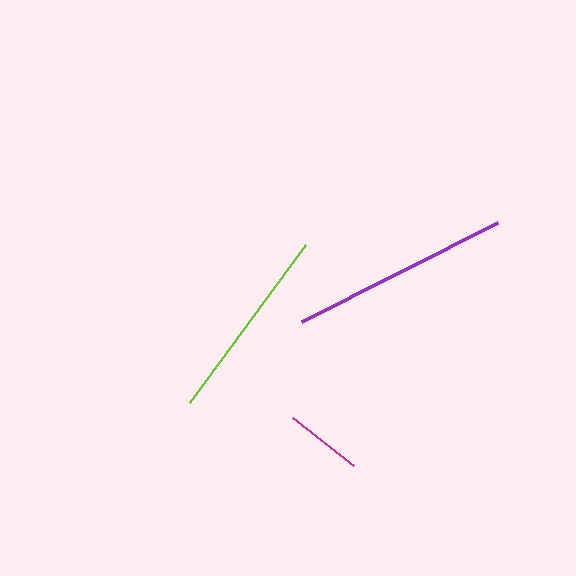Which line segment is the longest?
The purple line is the longest at approximately 220 pixels.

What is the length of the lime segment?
The lime segment is approximately 196 pixels long.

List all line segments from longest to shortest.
From longest to shortest: purple, lime, magenta.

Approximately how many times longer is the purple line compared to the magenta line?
The purple line is approximately 2.8 times the length of the magenta line.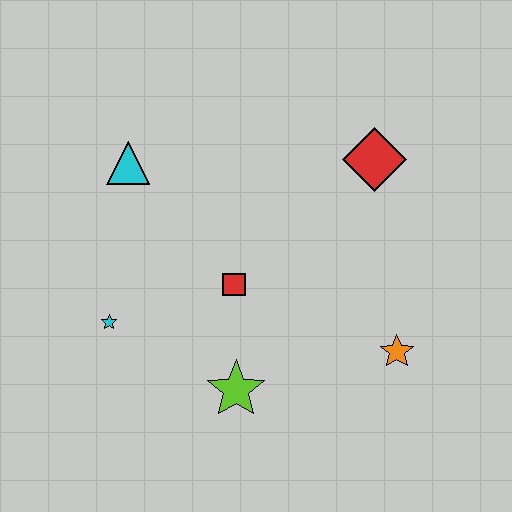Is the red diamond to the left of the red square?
No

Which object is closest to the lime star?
The red square is closest to the lime star.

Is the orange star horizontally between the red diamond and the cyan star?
No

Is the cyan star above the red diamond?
No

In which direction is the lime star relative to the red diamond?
The lime star is below the red diamond.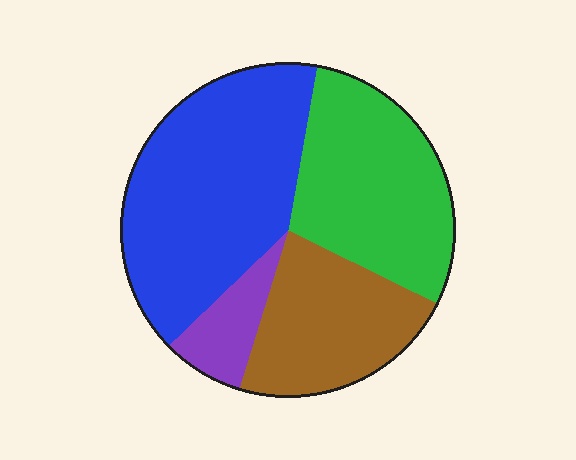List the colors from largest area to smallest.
From largest to smallest: blue, green, brown, purple.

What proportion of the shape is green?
Green takes up between a quarter and a half of the shape.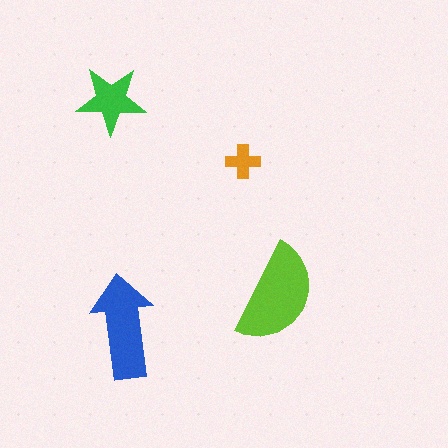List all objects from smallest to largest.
The orange cross, the green star, the blue arrow, the lime semicircle.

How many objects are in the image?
There are 4 objects in the image.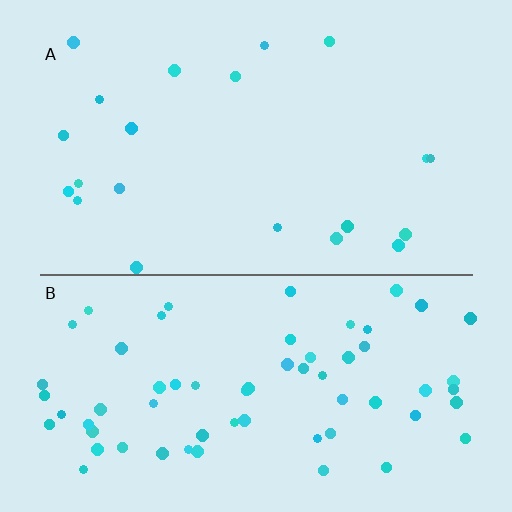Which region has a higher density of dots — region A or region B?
B (the bottom).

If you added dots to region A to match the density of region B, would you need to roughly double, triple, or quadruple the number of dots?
Approximately triple.